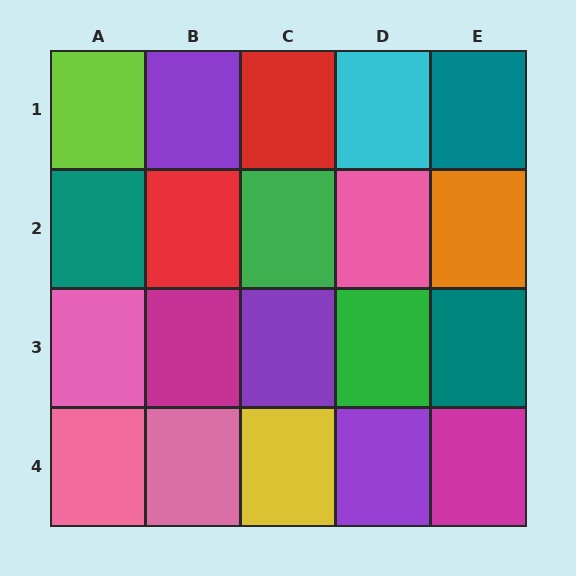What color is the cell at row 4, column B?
Pink.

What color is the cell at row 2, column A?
Teal.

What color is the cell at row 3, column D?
Green.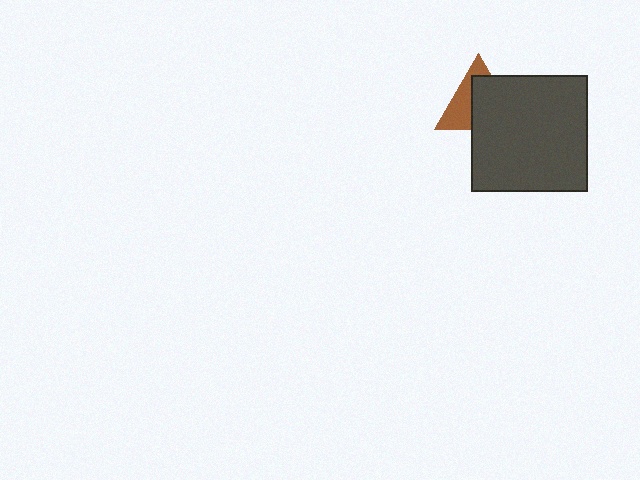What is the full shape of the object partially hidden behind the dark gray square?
The partially hidden object is a brown triangle.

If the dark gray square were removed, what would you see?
You would see the complete brown triangle.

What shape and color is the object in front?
The object in front is a dark gray square.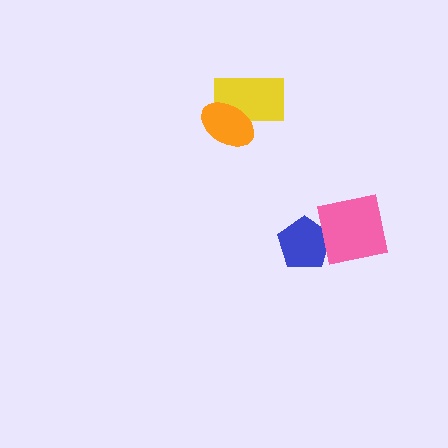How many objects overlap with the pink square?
1 object overlaps with the pink square.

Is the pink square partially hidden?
No, no other shape covers it.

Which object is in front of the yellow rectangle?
The orange ellipse is in front of the yellow rectangle.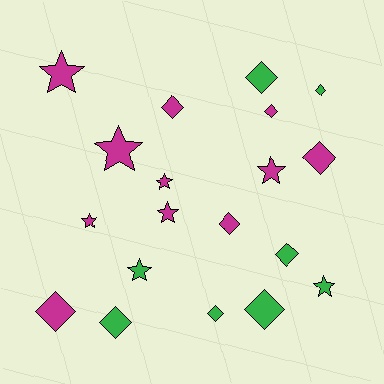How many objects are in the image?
There are 19 objects.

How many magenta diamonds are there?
There are 5 magenta diamonds.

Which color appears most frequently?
Magenta, with 11 objects.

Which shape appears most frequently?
Diamond, with 11 objects.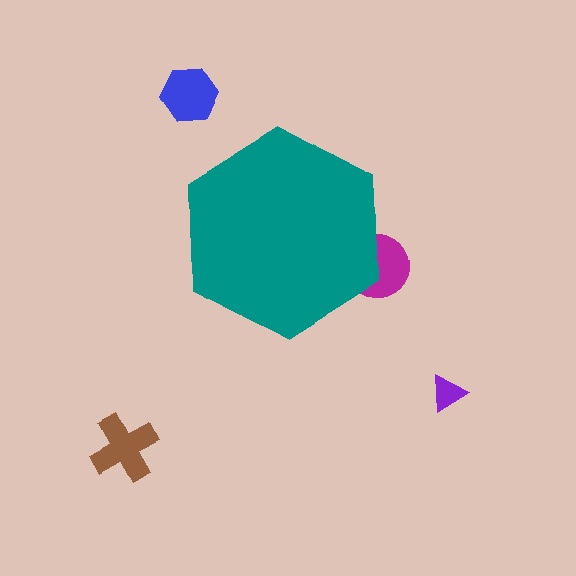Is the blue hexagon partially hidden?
No, the blue hexagon is fully visible.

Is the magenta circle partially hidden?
Yes, the magenta circle is partially hidden behind the teal hexagon.